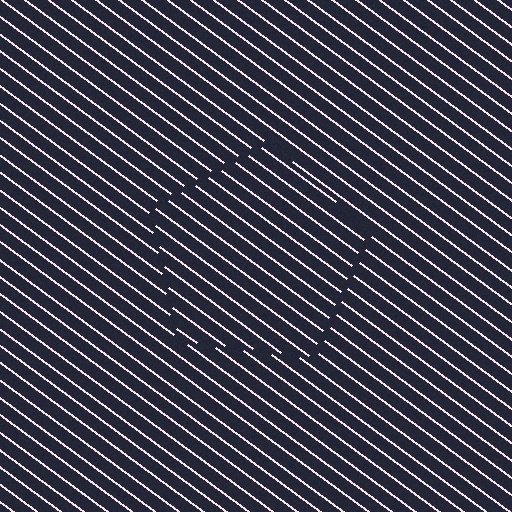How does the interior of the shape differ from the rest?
The interior of the shape contains the same grating, shifted by half a period — the contour is defined by the phase discontinuity where line-ends from the inner and outer gratings abut.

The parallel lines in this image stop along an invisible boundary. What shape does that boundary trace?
An illusory pentagon. The interior of the shape contains the same grating, shifted by half a period — the contour is defined by the phase discontinuity where line-ends from the inner and outer gratings abut.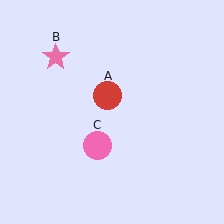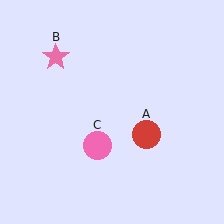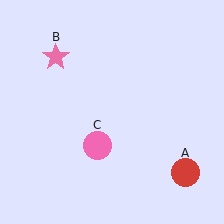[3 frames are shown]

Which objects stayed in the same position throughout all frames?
Pink star (object B) and pink circle (object C) remained stationary.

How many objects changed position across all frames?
1 object changed position: red circle (object A).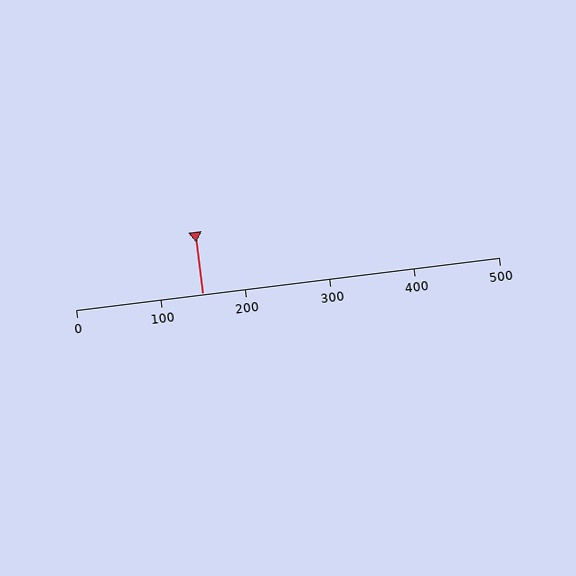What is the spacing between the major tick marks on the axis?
The major ticks are spaced 100 apart.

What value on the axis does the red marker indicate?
The marker indicates approximately 150.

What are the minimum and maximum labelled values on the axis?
The axis runs from 0 to 500.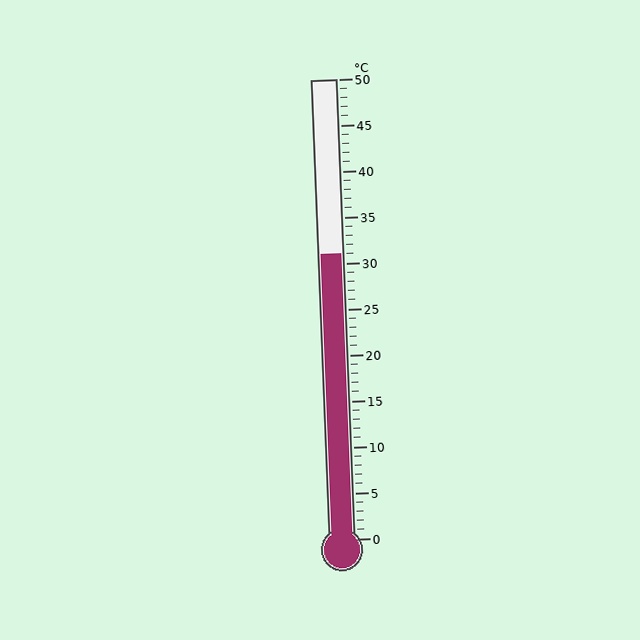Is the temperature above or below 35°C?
The temperature is below 35°C.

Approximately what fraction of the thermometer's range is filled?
The thermometer is filled to approximately 60% of its range.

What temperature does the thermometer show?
The thermometer shows approximately 31°C.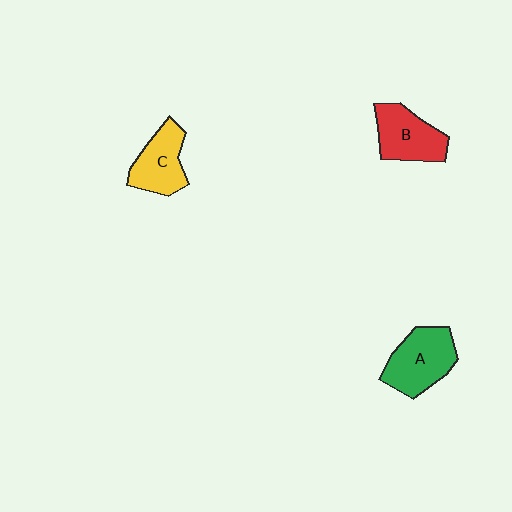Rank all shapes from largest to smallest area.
From largest to smallest: A (green), B (red), C (yellow).